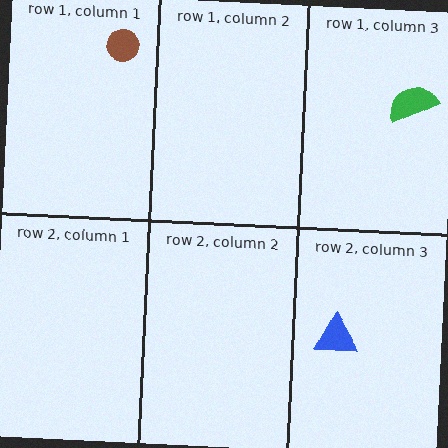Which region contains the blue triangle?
The row 2, column 3 region.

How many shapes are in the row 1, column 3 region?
1.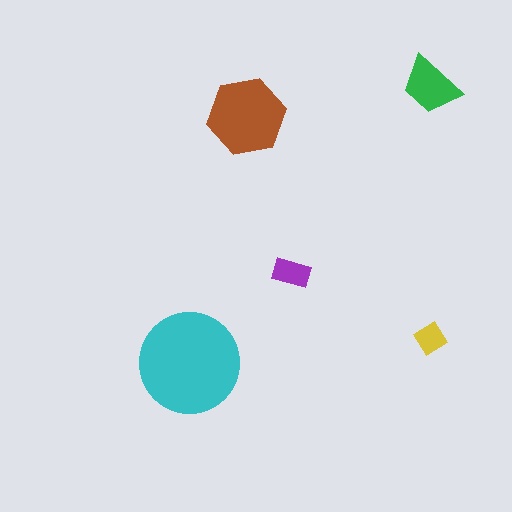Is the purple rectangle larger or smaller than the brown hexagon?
Smaller.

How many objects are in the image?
There are 5 objects in the image.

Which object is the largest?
The cyan circle.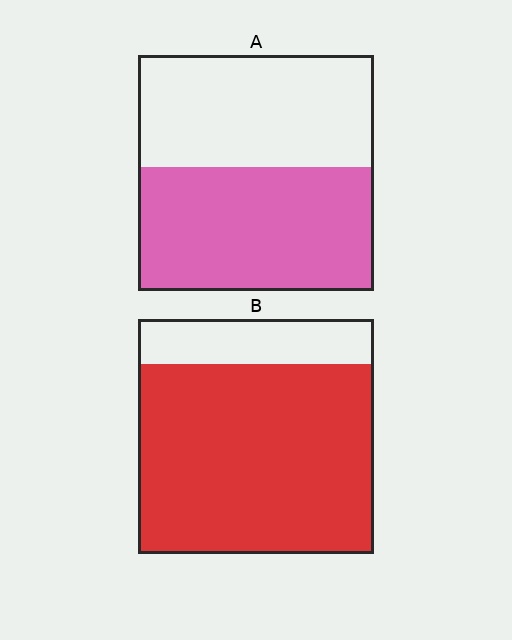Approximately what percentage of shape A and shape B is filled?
A is approximately 55% and B is approximately 80%.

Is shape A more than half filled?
Roughly half.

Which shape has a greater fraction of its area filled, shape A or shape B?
Shape B.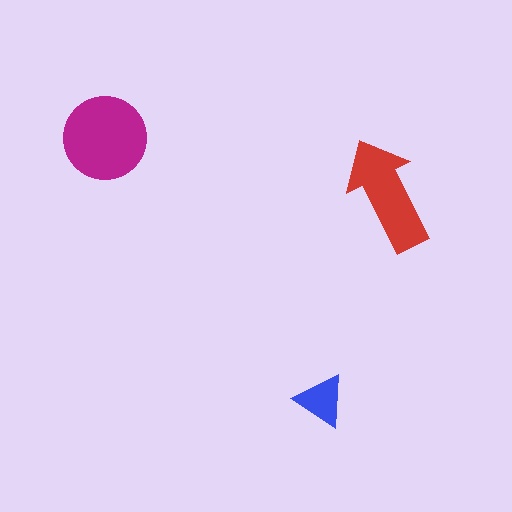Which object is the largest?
The magenta circle.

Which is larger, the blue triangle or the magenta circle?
The magenta circle.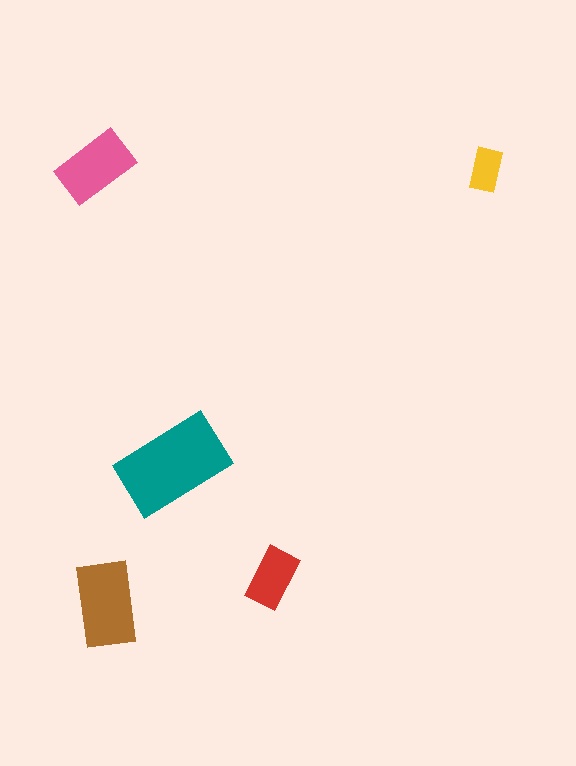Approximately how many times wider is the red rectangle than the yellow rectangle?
About 1.5 times wider.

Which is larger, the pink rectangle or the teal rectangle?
The teal one.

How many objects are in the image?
There are 5 objects in the image.